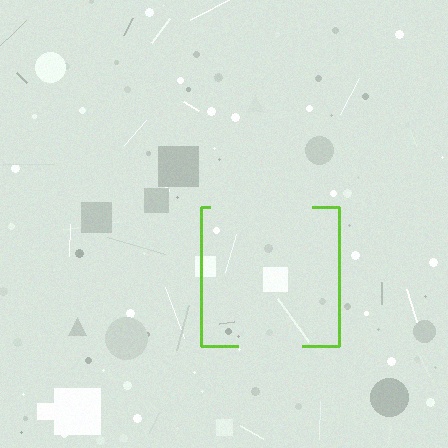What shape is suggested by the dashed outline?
The dashed outline suggests a square.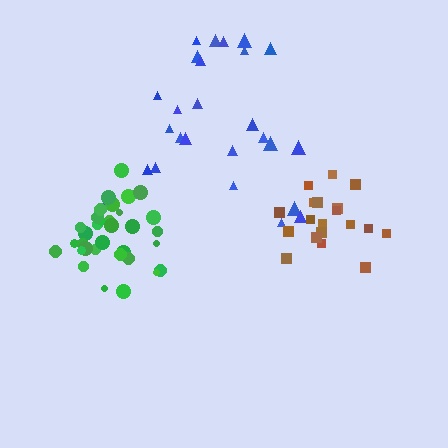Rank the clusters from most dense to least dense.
green, brown, blue.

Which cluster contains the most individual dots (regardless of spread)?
Green (33).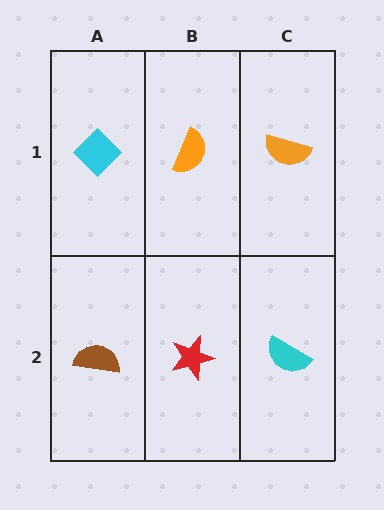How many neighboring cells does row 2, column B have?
3.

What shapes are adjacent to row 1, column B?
A red star (row 2, column B), a cyan diamond (row 1, column A), an orange semicircle (row 1, column C).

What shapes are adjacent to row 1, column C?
A cyan semicircle (row 2, column C), an orange semicircle (row 1, column B).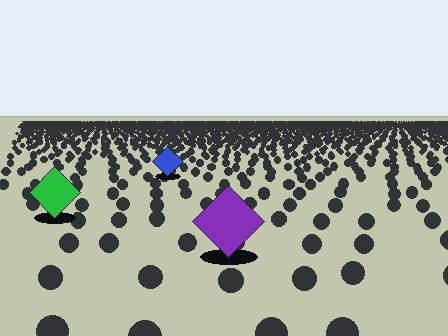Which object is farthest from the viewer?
The blue diamond is farthest from the viewer. It appears smaller and the ground texture around it is denser.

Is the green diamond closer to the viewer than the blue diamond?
Yes. The green diamond is closer — you can tell from the texture gradient: the ground texture is coarser near it.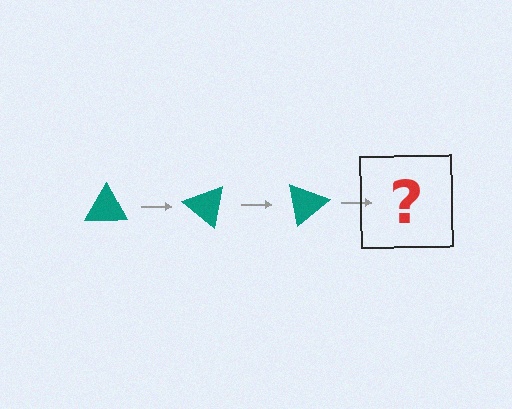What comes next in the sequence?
The next element should be a teal triangle rotated 120 degrees.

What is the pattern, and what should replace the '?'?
The pattern is that the triangle rotates 40 degrees each step. The '?' should be a teal triangle rotated 120 degrees.